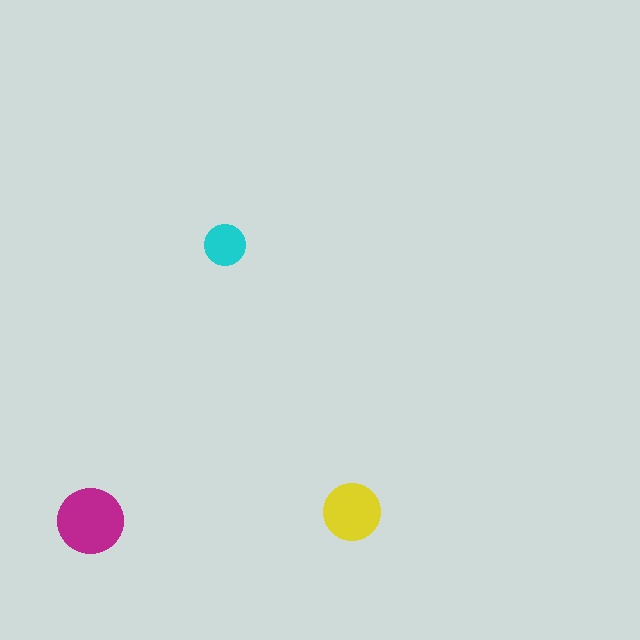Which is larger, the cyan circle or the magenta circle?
The magenta one.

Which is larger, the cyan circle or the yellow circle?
The yellow one.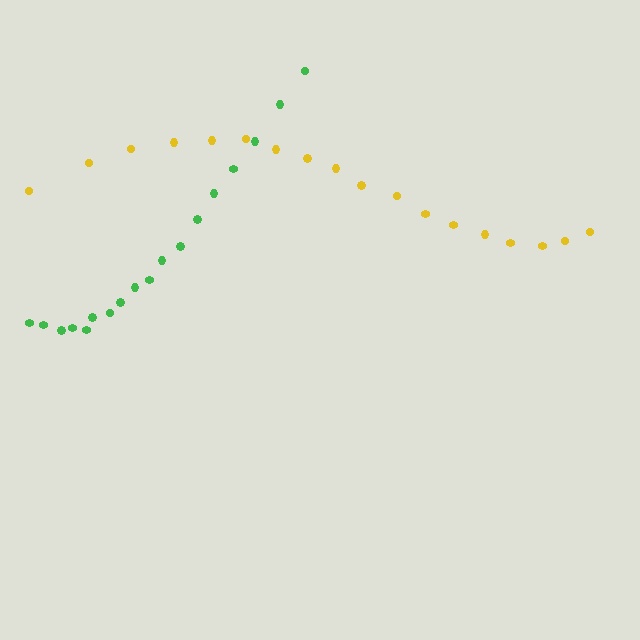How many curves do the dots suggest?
There are 2 distinct paths.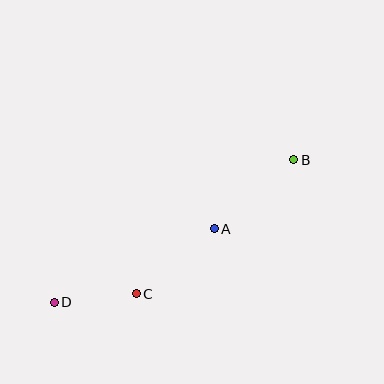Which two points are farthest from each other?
Points B and D are farthest from each other.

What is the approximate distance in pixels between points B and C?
The distance between B and C is approximately 207 pixels.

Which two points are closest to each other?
Points C and D are closest to each other.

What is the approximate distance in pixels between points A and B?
The distance between A and B is approximately 105 pixels.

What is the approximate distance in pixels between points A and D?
The distance between A and D is approximately 176 pixels.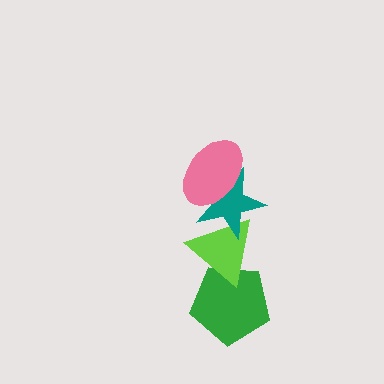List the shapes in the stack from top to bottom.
From top to bottom: the pink ellipse, the teal star, the lime triangle, the green pentagon.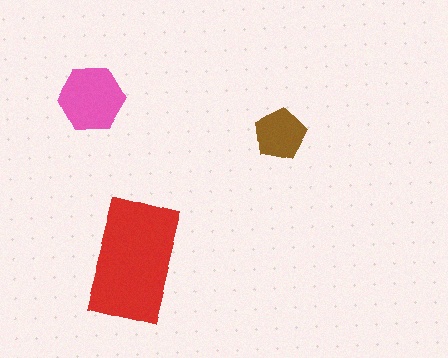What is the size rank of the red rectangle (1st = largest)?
1st.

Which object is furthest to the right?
The brown pentagon is rightmost.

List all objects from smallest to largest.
The brown pentagon, the pink hexagon, the red rectangle.